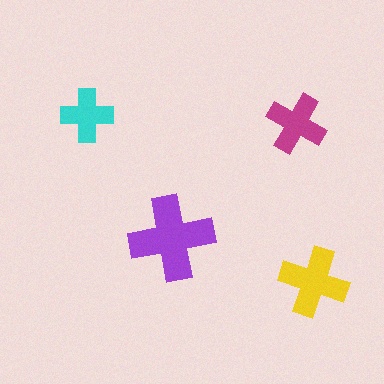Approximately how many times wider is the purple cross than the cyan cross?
About 1.5 times wider.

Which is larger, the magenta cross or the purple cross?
The purple one.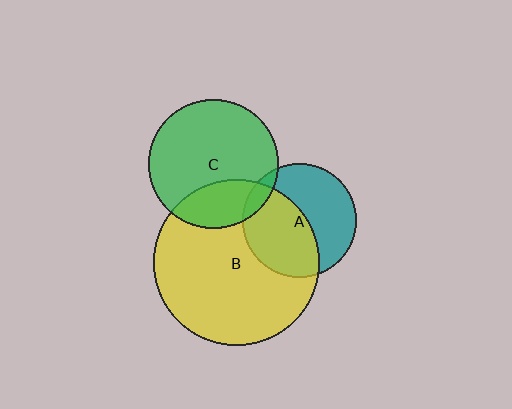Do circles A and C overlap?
Yes.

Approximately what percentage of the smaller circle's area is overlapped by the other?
Approximately 10%.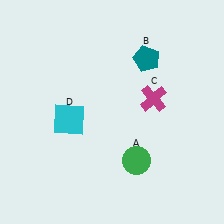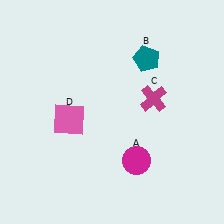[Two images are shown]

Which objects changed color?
A changed from green to magenta. D changed from cyan to pink.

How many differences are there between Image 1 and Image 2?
There are 2 differences between the two images.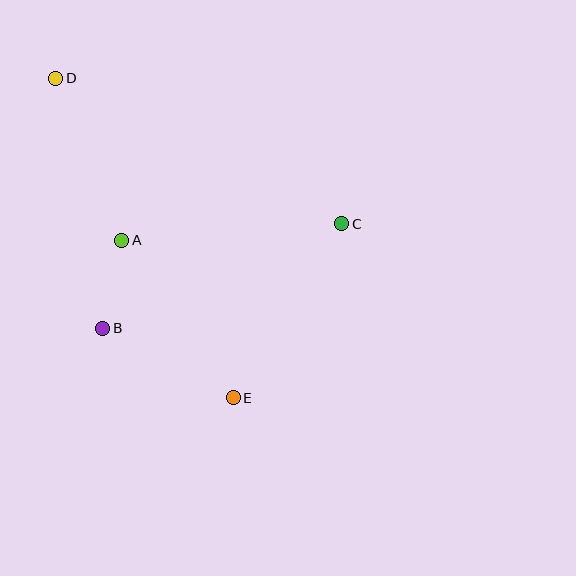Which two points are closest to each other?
Points A and B are closest to each other.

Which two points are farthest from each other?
Points D and E are farthest from each other.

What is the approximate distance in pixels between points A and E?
The distance between A and E is approximately 193 pixels.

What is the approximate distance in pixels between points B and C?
The distance between B and C is approximately 261 pixels.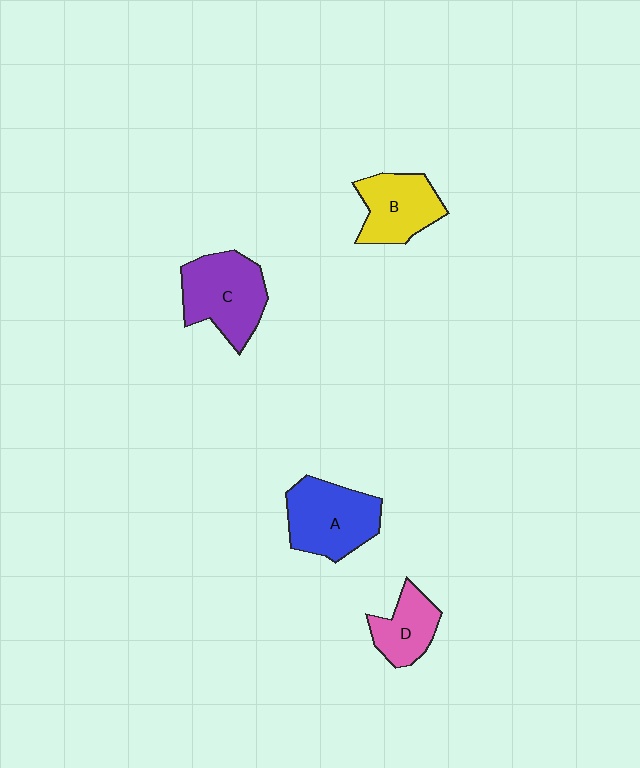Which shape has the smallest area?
Shape D (pink).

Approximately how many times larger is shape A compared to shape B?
Approximately 1.2 times.